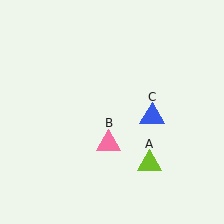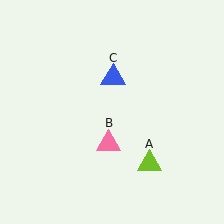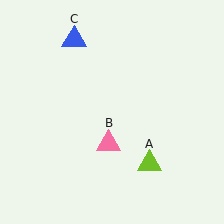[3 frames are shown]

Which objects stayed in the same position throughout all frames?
Lime triangle (object A) and pink triangle (object B) remained stationary.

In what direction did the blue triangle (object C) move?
The blue triangle (object C) moved up and to the left.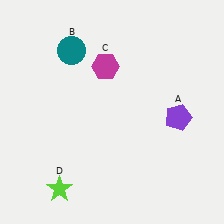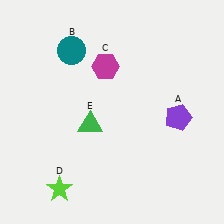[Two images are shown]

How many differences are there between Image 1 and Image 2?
There is 1 difference between the two images.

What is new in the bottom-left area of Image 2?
A green triangle (E) was added in the bottom-left area of Image 2.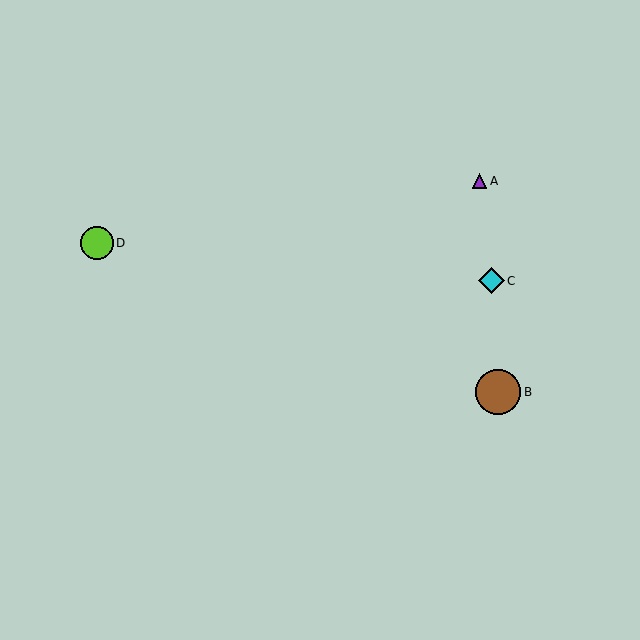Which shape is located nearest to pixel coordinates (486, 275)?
The cyan diamond (labeled C) at (491, 281) is nearest to that location.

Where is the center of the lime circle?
The center of the lime circle is at (97, 243).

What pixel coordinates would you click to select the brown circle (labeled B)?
Click at (498, 392) to select the brown circle B.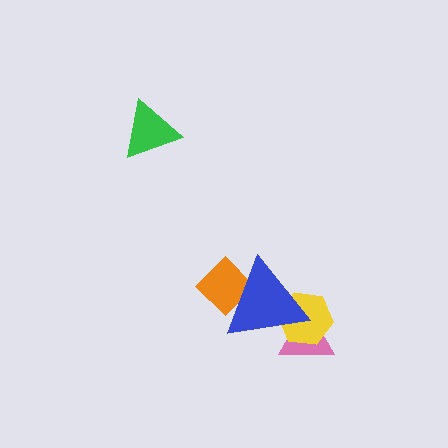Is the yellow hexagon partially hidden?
Yes, it is partially covered by another shape.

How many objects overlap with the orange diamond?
1 object overlaps with the orange diamond.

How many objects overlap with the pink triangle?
2 objects overlap with the pink triangle.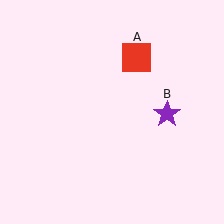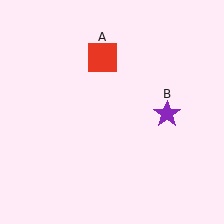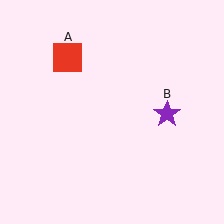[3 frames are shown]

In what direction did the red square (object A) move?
The red square (object A) moved left.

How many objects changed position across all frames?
1 object changed position: red square (object A).